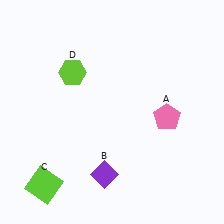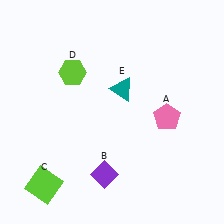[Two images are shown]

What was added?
A teal triangle (E) was added in Image 2.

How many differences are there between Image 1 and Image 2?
There is 1 difference between the two images.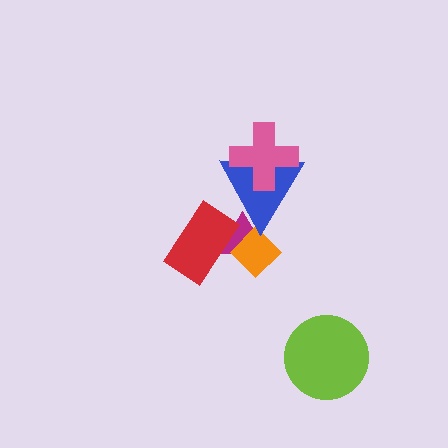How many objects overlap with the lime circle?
0 objects overlap with the lime circle.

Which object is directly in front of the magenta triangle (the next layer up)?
The orange diamond is directly in front of the magenta triangle.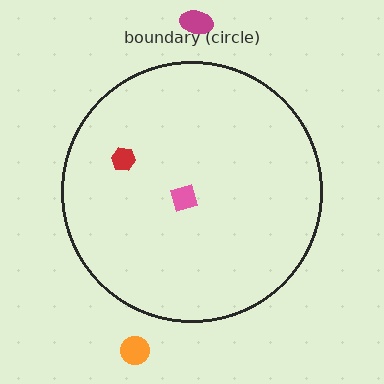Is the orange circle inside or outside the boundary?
Outside.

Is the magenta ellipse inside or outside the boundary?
Outside.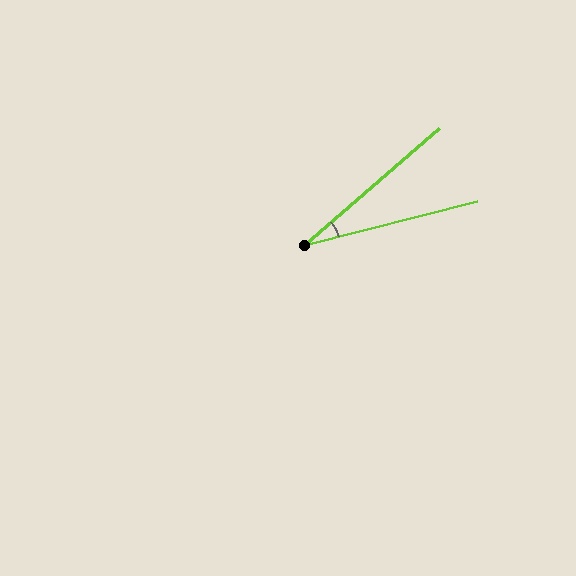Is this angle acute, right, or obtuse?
It is acute.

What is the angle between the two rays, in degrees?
Approximately 27 degrees.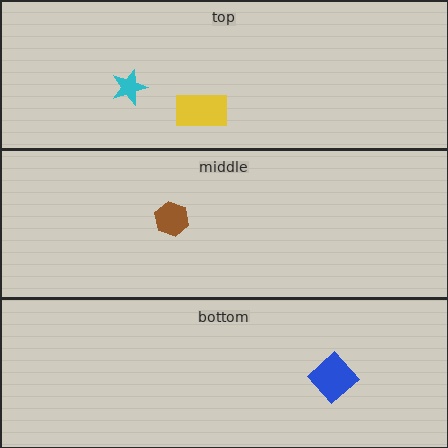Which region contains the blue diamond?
The bottom region.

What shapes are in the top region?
The cyan star, the yellow rectangle.